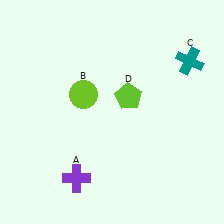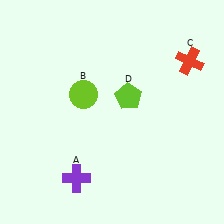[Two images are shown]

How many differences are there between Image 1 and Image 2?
There is 1 difference between the two images.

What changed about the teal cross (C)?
In Image 1, C is teal. In Image 2, it changed to red.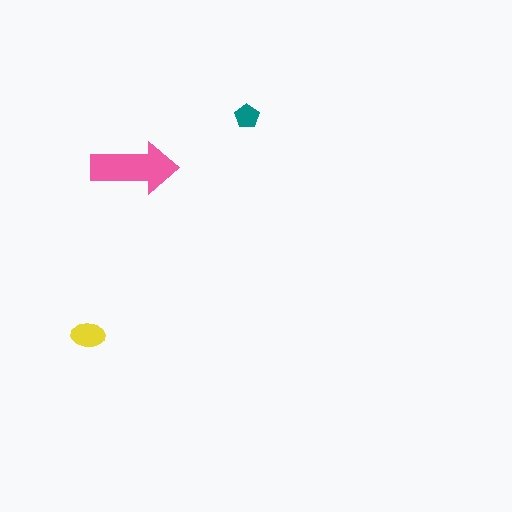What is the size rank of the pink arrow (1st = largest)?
1st.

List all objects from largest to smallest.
The pink arrow, the yellow ellipse, the teal pentagon.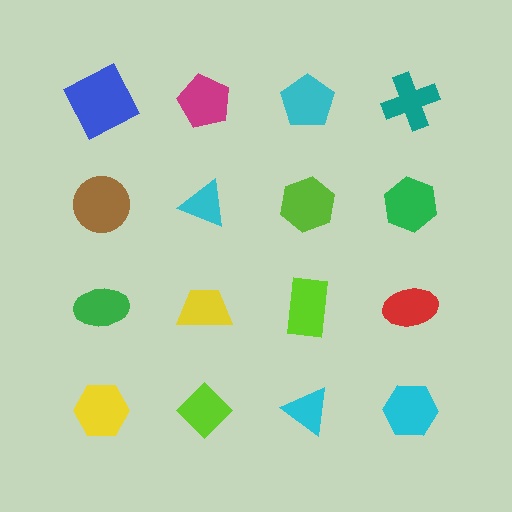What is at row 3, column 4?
A red ellipse.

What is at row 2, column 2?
A cyan triangle.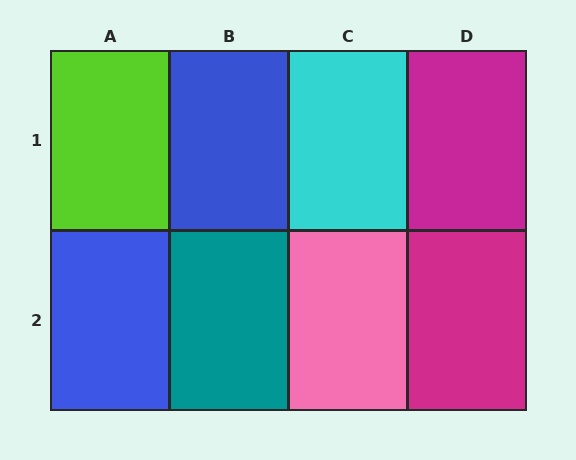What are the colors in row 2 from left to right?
Blue, teal, pink, magenta.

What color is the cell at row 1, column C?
Cyan.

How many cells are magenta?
2 cells are magenta.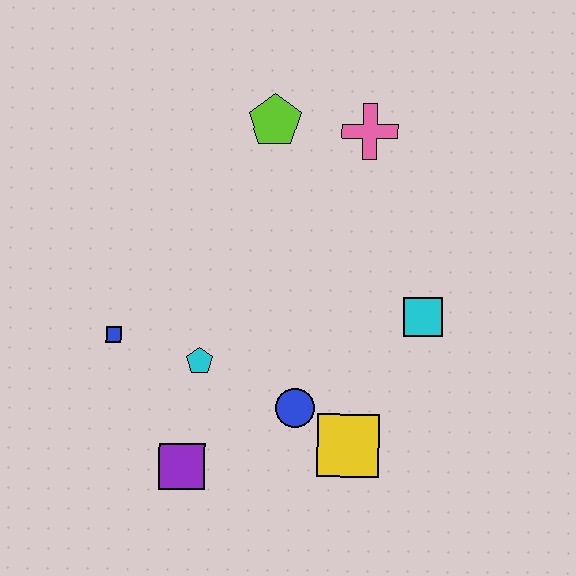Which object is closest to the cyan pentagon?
The blue square is closest to the cyan pentagon.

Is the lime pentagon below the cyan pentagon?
No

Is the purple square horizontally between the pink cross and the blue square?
Yes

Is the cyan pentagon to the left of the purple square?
No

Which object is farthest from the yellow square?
The lime pentagon is farthest from the yellow square.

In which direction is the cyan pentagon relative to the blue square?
The cyan pentagon is to the right of the blue square.